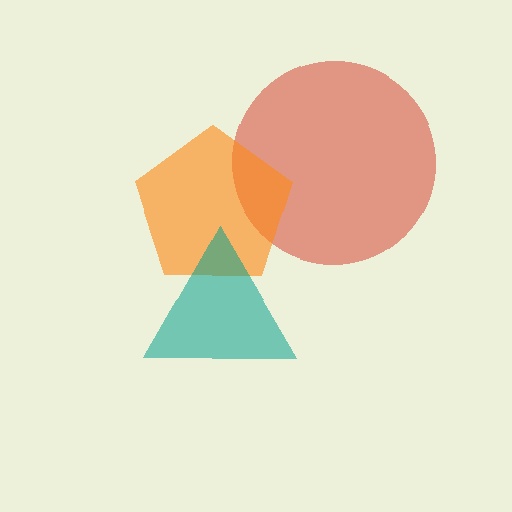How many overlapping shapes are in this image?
There are 3 overlapping shapes in the image.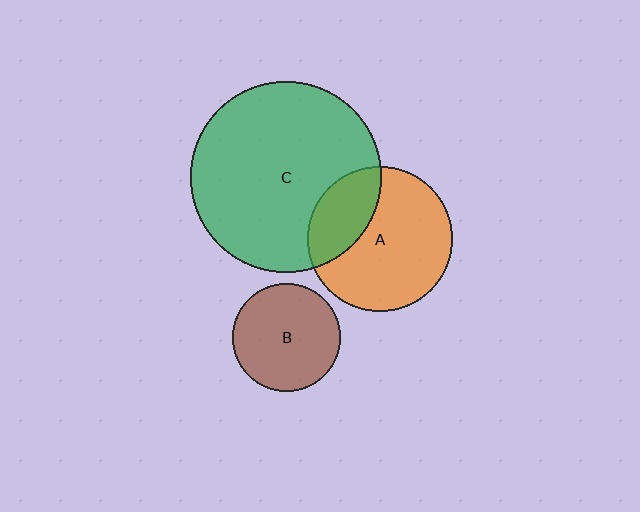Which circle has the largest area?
Circle C (green).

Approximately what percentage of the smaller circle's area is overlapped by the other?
Approximately 30%.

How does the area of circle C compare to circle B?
Approximately 3.1 times.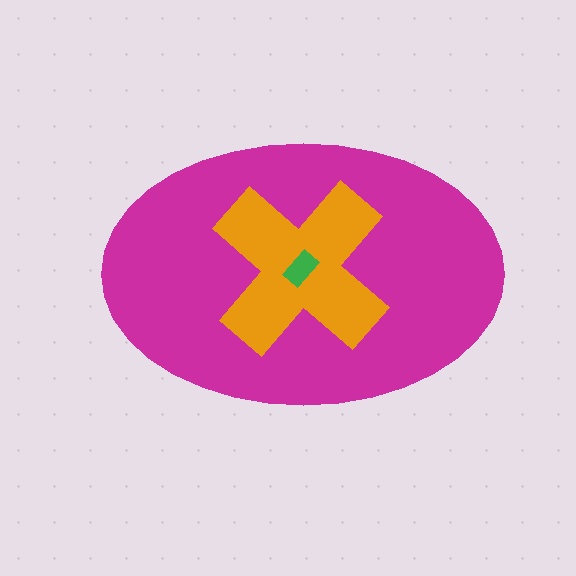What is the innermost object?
The green rectangle.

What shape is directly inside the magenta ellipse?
The orange cross.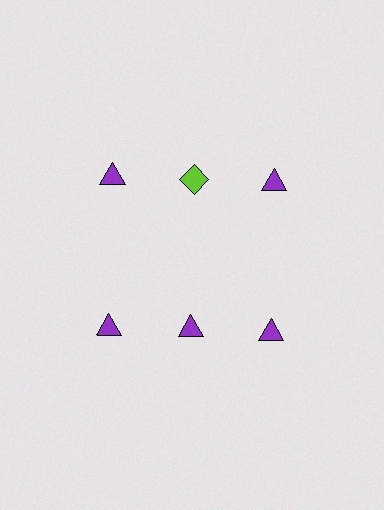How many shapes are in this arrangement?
There are 6 shapes arranged in a grid pattern.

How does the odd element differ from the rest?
It differs in both color (lime instead of purple) and shape (diamond instead of triangle).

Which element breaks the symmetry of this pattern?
The lime diamond in the top row, second from left column breaks the symmetry. All other shapes are purple triangles.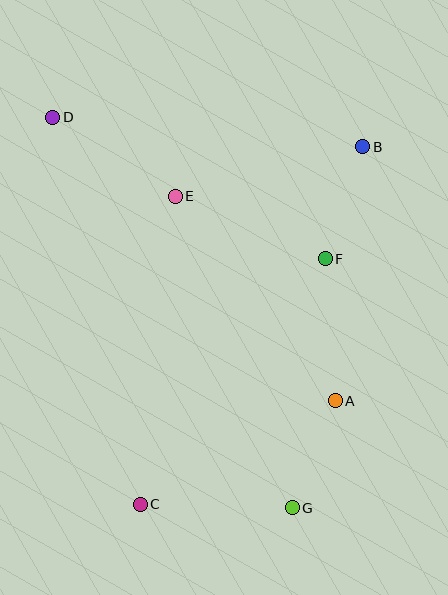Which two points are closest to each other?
Points A and G are closest to each other.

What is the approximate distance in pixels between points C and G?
The distance between C and G is approximately 152 pixels.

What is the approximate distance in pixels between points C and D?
The distance between C and D is approximately 397 pixels.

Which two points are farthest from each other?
Points D and G are farthest from each other.